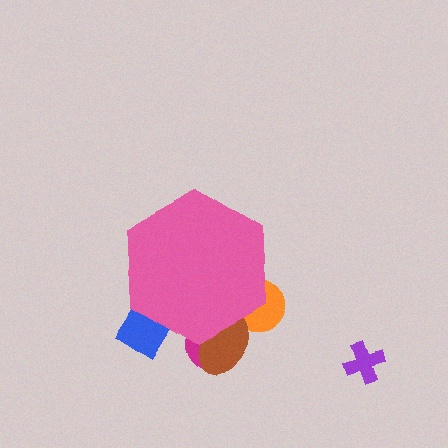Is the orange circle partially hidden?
Yes, the orange circle is partially hidden behind the pink hexagon.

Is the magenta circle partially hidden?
Yes, the magenta circle is partially hidden behind the pink hexagon.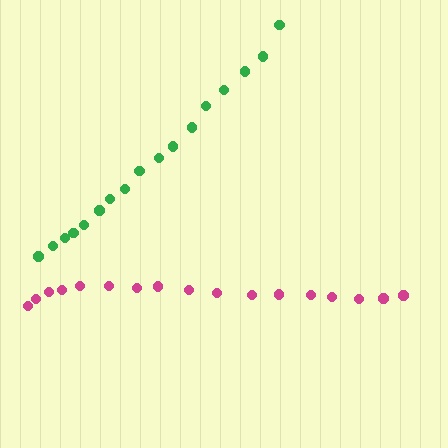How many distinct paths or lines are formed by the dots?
There are 2 distinct paths.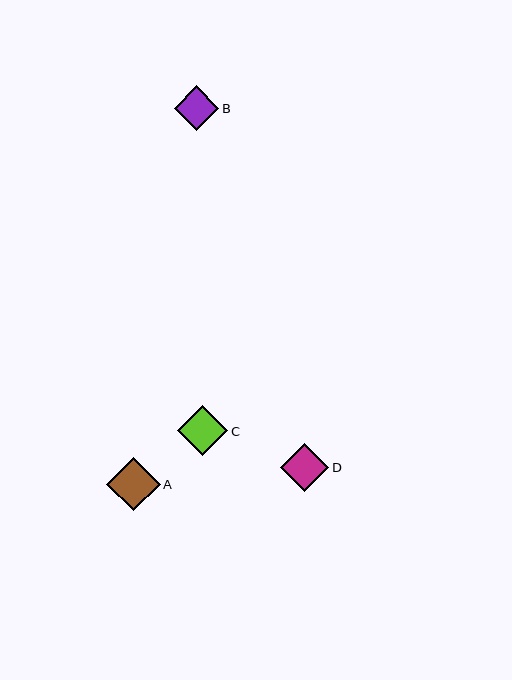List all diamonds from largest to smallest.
From largest to smallest: A, C, D, B.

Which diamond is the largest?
Diamond A is the largest with a size of approximately 53 pixels.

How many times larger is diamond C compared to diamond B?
Diamond C is approximately 1.1 times the size of diamond B.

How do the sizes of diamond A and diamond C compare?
Diamond A and diamond C are approximately the same size.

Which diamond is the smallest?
Diamond B is the smallest with a size of approximately 45 pixels.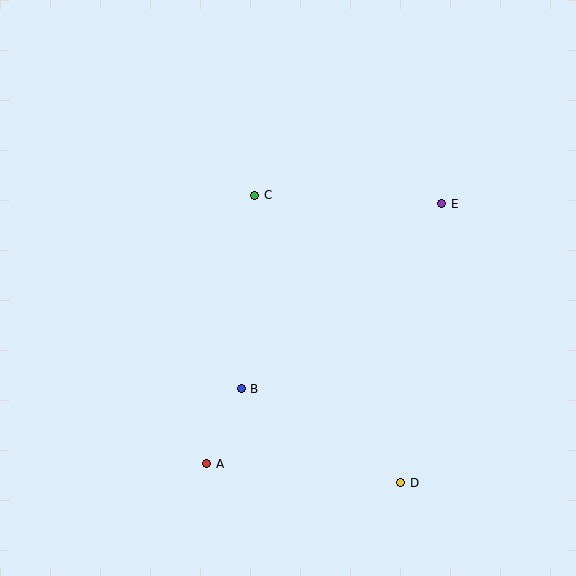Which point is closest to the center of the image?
Point C at (255, 195) is closest to the center.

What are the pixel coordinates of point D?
Point D is at (401, 483).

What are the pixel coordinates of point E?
Point E is at (442, 204).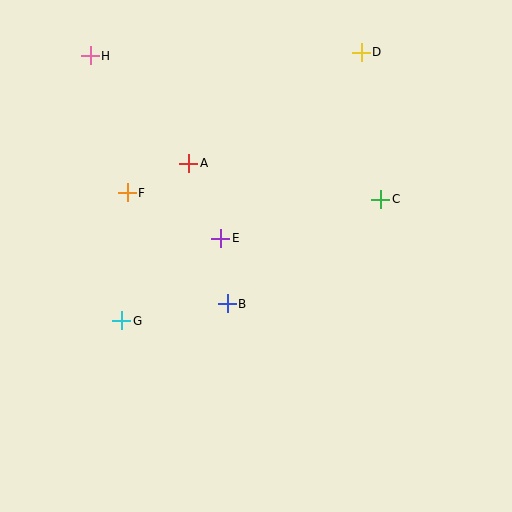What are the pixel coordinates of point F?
Point F is at (127, 193).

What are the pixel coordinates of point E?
Point E is at (221, 238).